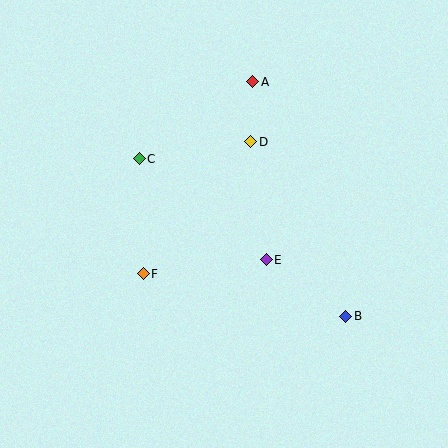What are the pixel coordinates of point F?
Point F is at (143, 274).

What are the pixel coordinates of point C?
Point C is at (139, 159).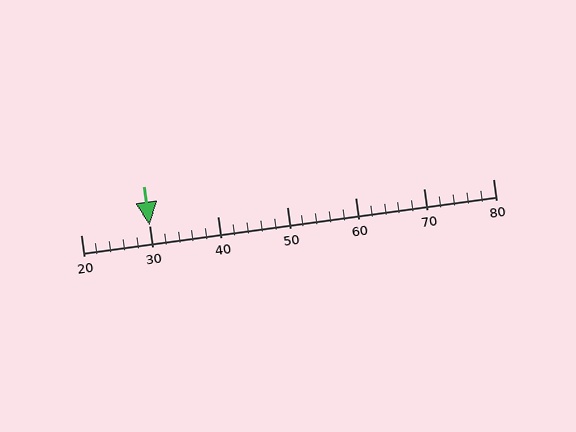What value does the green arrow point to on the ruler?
The green arrow points to approximately 30.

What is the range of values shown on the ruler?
The ruler shows values from 20 to 80.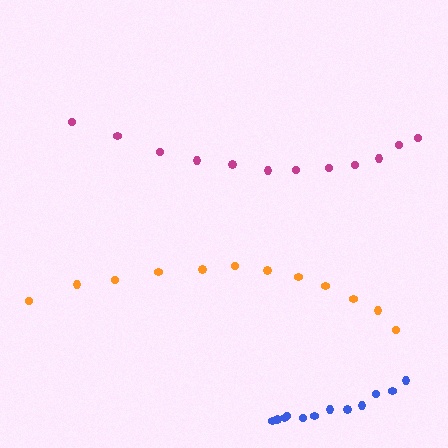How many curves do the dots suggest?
There are 3 distinct paths.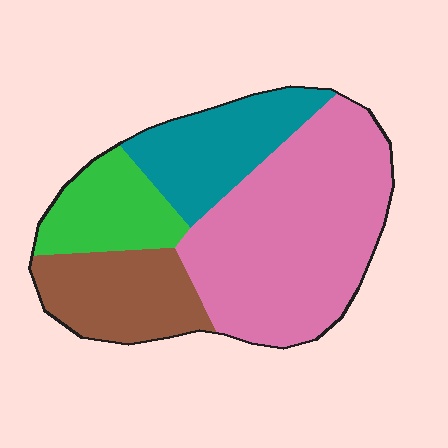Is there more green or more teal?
Teal.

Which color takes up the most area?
Pink, at roughly 50%.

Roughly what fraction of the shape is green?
Green covers 15% of the shape.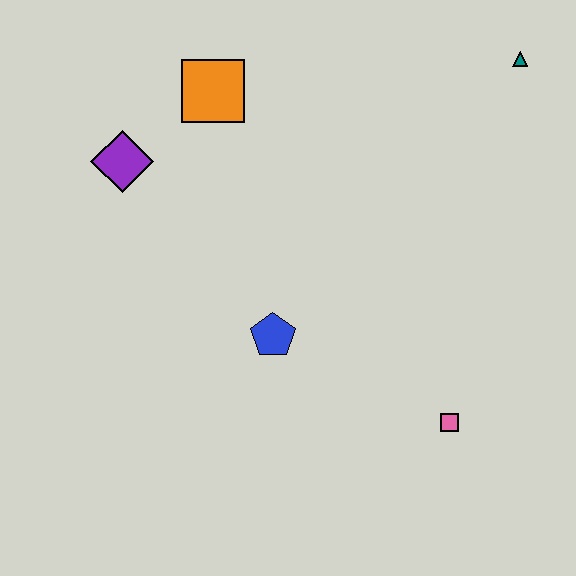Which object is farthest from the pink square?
The purple diamond is farthest from the pink square.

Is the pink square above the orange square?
No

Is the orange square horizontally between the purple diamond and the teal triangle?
Yes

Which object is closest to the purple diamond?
The orange square is closest to the purple diamond.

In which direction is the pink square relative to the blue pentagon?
The pink square is to the right of the blue pentagon.